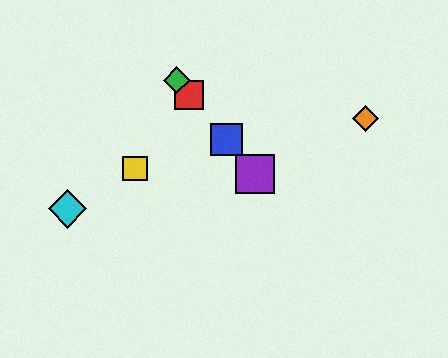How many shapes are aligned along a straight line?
4 shapes (the red square, the blue square, the green diamond, the purple square) are aligned along a straight line.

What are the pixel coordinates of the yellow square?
The yellow square is at (135, 168).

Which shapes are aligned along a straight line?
The red square, the blue square, the green diamond, the purple square are aligned along a straight line.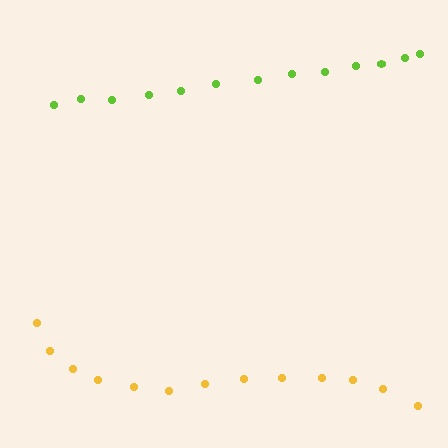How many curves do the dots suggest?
There are 2 distinct paths.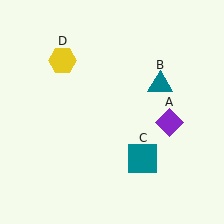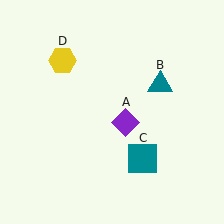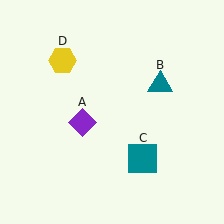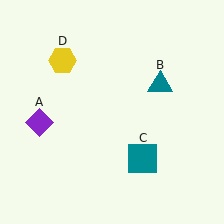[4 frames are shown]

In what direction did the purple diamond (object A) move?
The purple diamond (object A) moved left.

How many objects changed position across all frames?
1 object changed position: purple diamond (object A).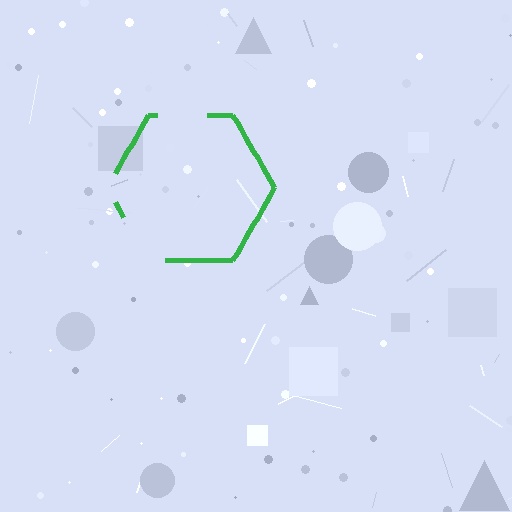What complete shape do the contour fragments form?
The contour fragments form a hexagon.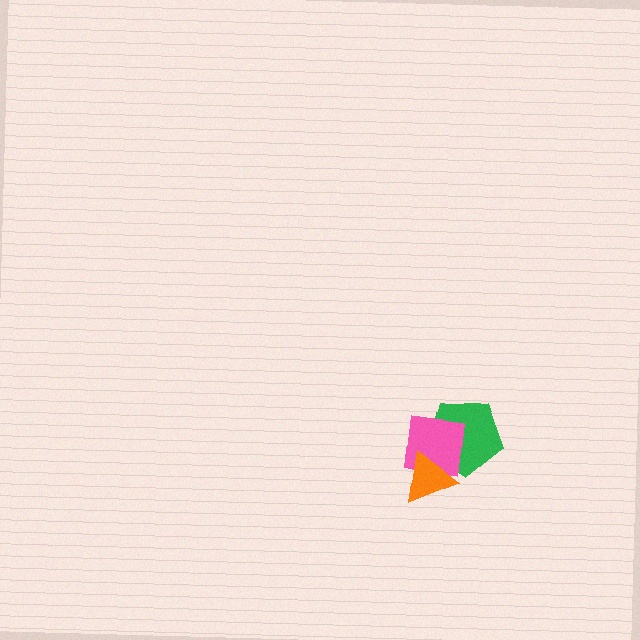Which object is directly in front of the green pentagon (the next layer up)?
The pink square is directly in front of the green pentagon.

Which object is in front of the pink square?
The orange triangle is in front of the pink square.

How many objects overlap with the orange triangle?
2 objects overlap with the orange triangle.